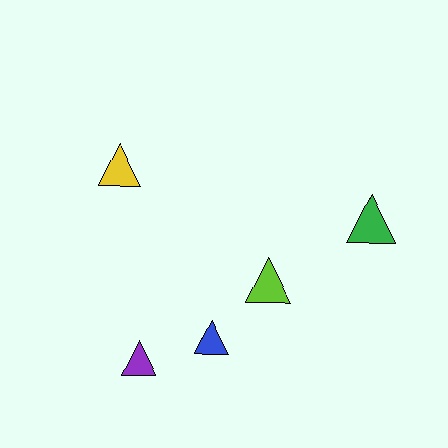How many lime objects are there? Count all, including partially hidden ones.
There is 1 lime object.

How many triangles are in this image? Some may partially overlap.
There are 5 triangles.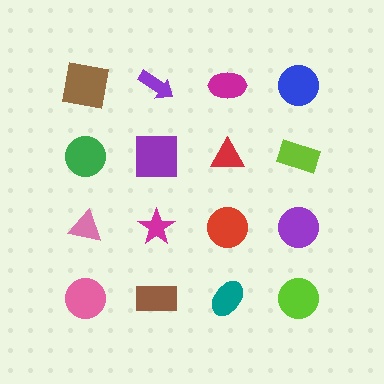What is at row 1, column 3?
A magenta ellipse.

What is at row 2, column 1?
A green circle.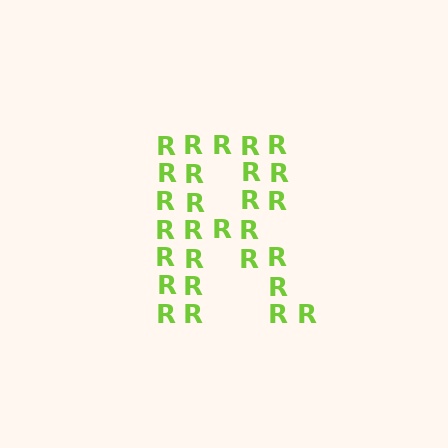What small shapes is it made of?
It is made of small letter R's.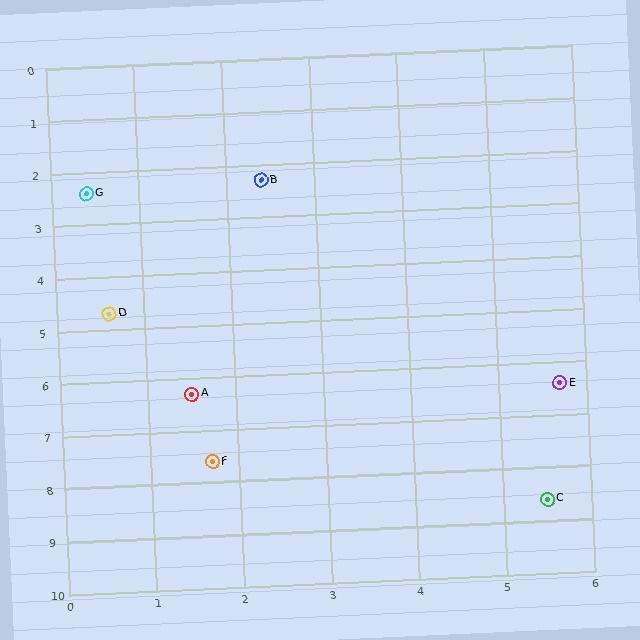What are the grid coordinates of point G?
Point G is at approximately (0.4, 2.4).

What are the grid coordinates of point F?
Point F is at approximately (1.7, 7.6).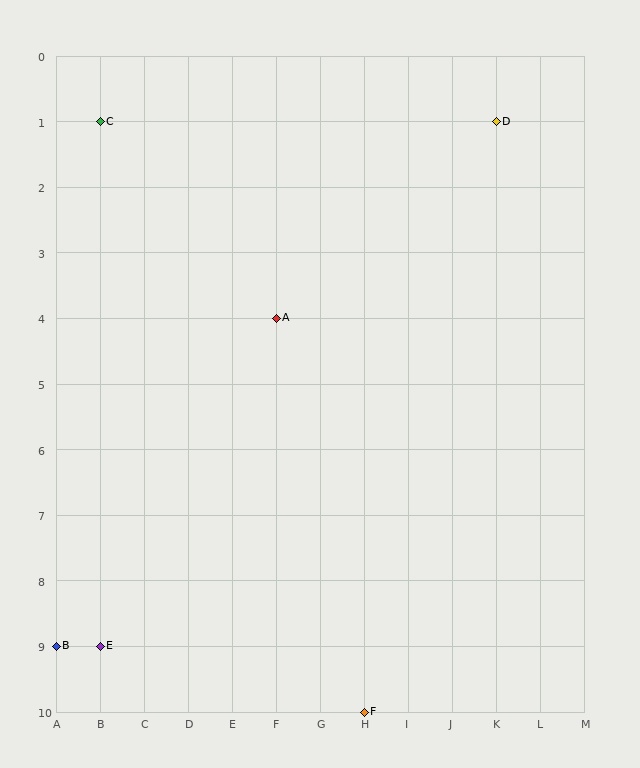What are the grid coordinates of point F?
Point F is at grid coordinates (H, 10).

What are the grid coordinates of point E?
Point E is at grid coordinates (B, 9).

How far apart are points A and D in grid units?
Points A and D are 5 columns and 3 rows apart (about 5.8 grid units diagonally).